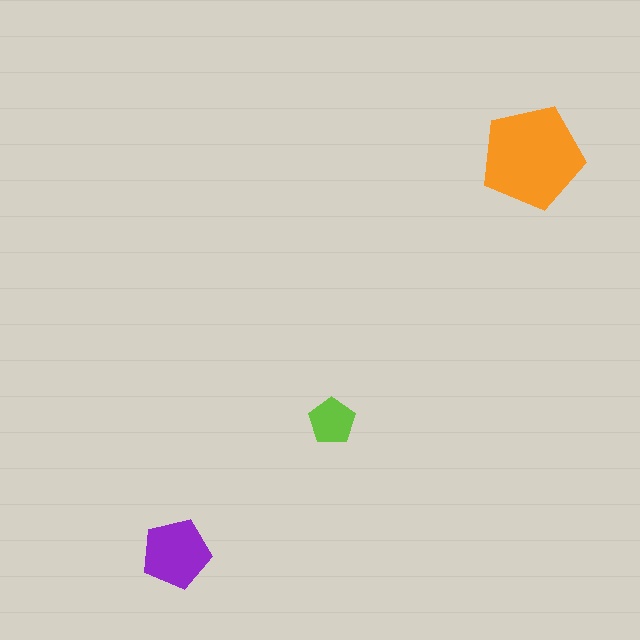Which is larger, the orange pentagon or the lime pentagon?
The orange one.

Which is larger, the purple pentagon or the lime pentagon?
The purple one.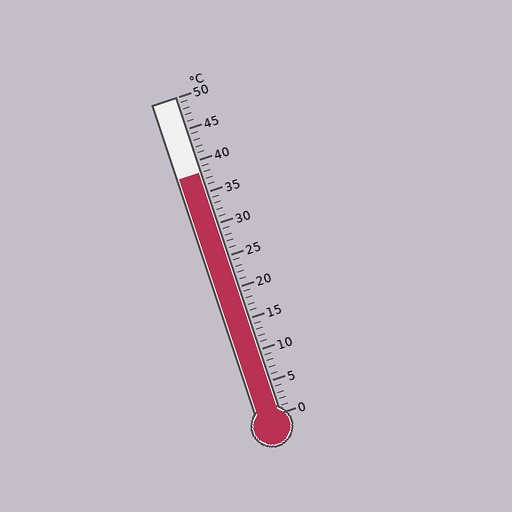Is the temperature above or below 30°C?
The temperature is above 30°C.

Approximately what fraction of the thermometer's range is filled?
The thermometer is filled to approximately 75% of its range.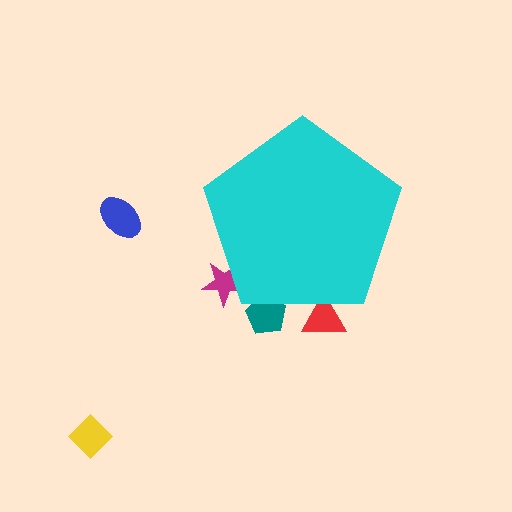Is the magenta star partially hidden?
Yes, the magenta star is partially hidden behind the cyan pentagon.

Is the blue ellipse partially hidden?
No, the blue ellipse is fully visible.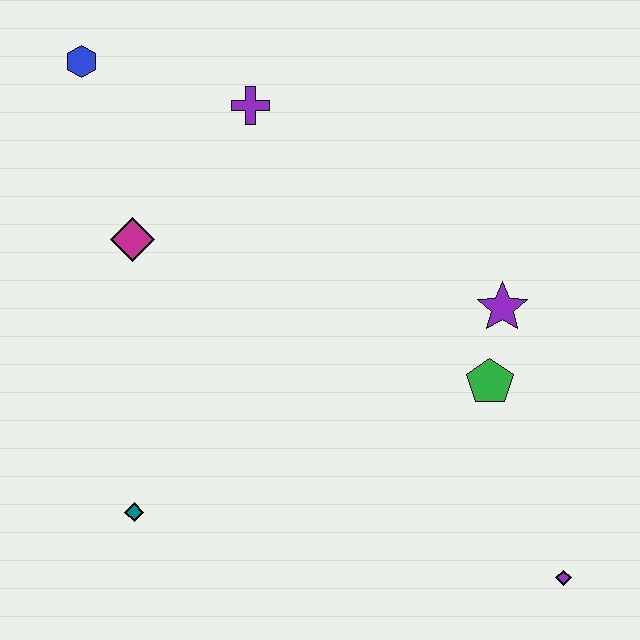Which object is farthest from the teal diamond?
The blue hexagon is farthest from the teal diamond.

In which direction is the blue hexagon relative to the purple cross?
The blue hexagon is to the left of the purple cross.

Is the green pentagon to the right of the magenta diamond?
Yes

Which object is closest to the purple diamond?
The green pentagon is closest to the purple diamond.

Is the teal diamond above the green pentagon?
No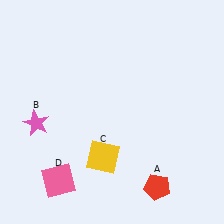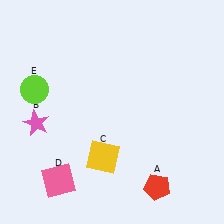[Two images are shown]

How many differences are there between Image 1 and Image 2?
There is 1 difference between the two images.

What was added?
A lime circle (E) was added in Image 2.